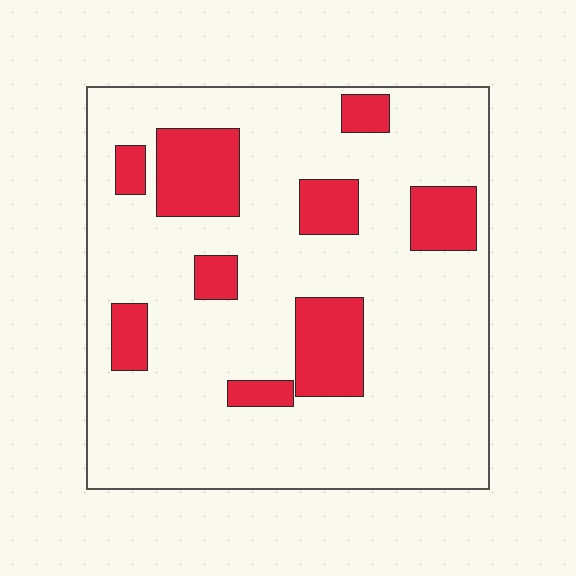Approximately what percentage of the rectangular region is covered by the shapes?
Approximately 20%.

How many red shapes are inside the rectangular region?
9.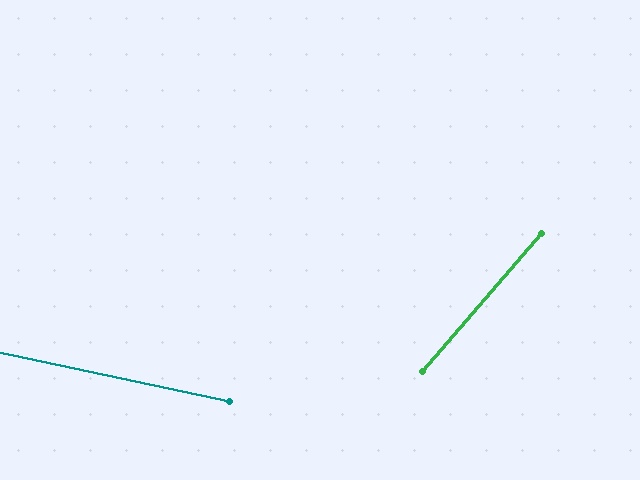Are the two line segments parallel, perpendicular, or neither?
Neither parallel nor perpendicular — they differ by about 61°.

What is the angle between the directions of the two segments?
Approximately 61 degrees.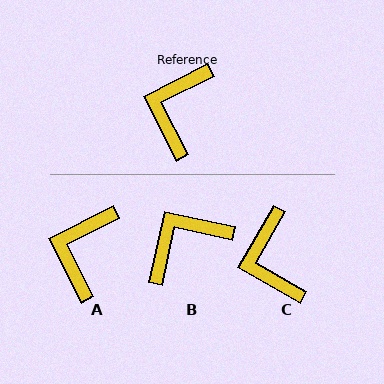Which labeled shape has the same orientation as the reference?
A.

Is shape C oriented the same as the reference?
No, it is off by about 33 degrees.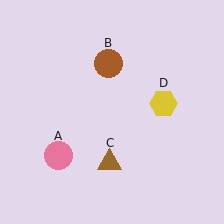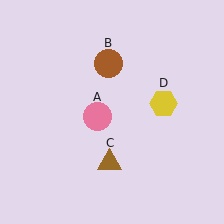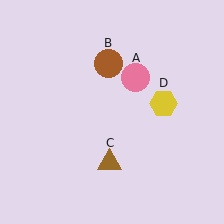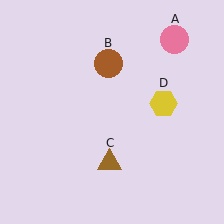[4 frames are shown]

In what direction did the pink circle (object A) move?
The pink circle (object A) moved up and to the right.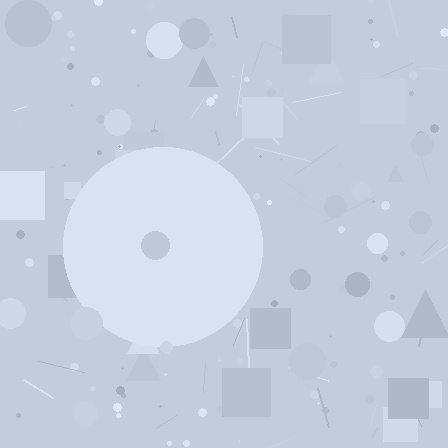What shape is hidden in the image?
A circle is hidden in the image.